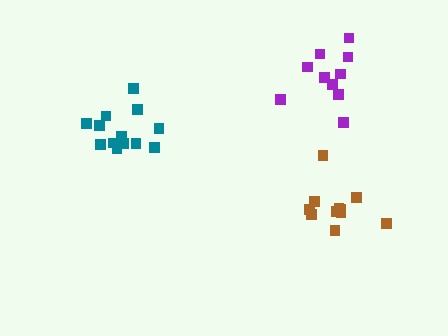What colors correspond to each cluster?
The clusters are colored: brown, purple, teal.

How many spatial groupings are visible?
There are 3 spatial groupings.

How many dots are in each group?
Group 1: 11 dots, Group 2: 10 dots, Group 3: 13 dots (34 total).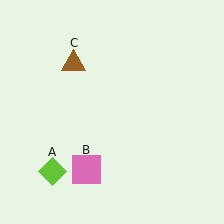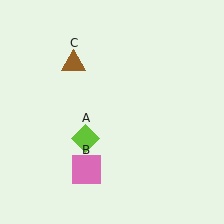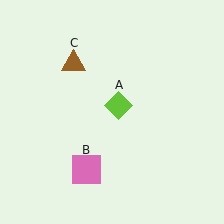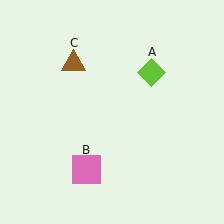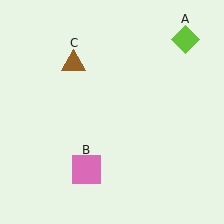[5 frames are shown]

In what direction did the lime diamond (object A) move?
The lime diamond (object A) moved up and to the right.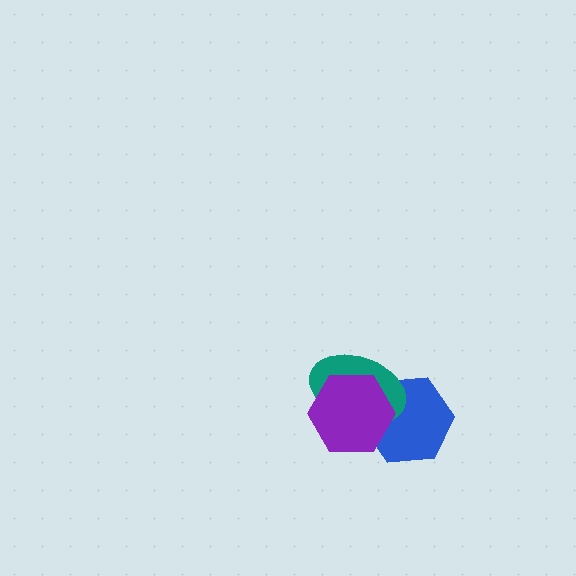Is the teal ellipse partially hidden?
Yes, it is partially covered by another shape.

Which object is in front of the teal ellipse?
The purple hexagon is in front of the teal ellipse.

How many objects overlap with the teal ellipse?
2 objects overlap with the teal ellipse.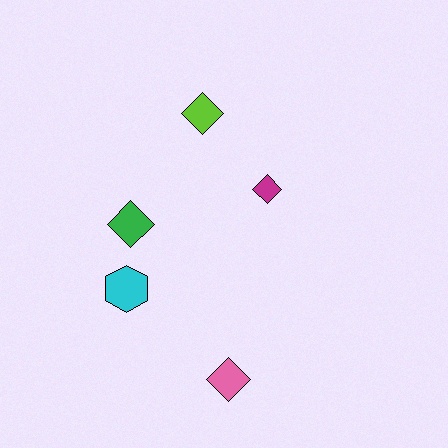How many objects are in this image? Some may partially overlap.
There are 5 objects.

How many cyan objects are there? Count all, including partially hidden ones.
There is 1 cyan object.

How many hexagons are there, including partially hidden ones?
There is 1 hexagon.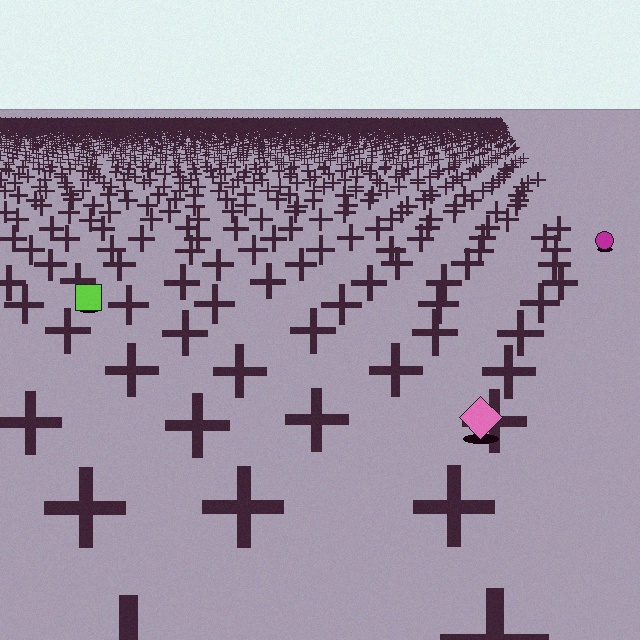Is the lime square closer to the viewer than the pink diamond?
No. The pink diamond is closer — you can tell from the texture gradient: the ground texture is coarser near it.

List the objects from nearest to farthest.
From nearest to farthest: the pink diamond, the lime square, the magenta circle.